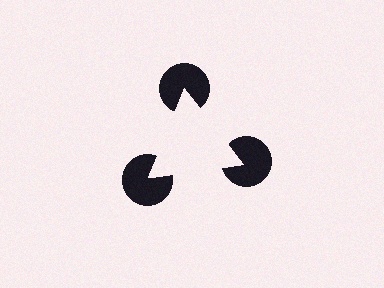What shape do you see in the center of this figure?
An illusory triangle — its edges are inferred from the aligned wedge cuts in the pac-man discs, not physically drawn.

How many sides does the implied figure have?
3 sides.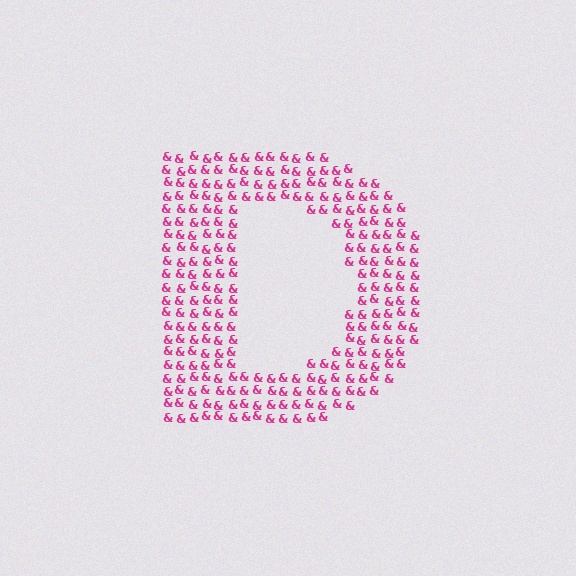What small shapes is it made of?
It is made of small ampersands.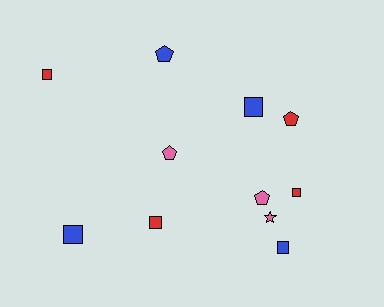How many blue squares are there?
There are 3 blue squares.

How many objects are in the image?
There are 11 objects.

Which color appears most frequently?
Blue, with 4 objects.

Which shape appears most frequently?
Square, with 6 objects.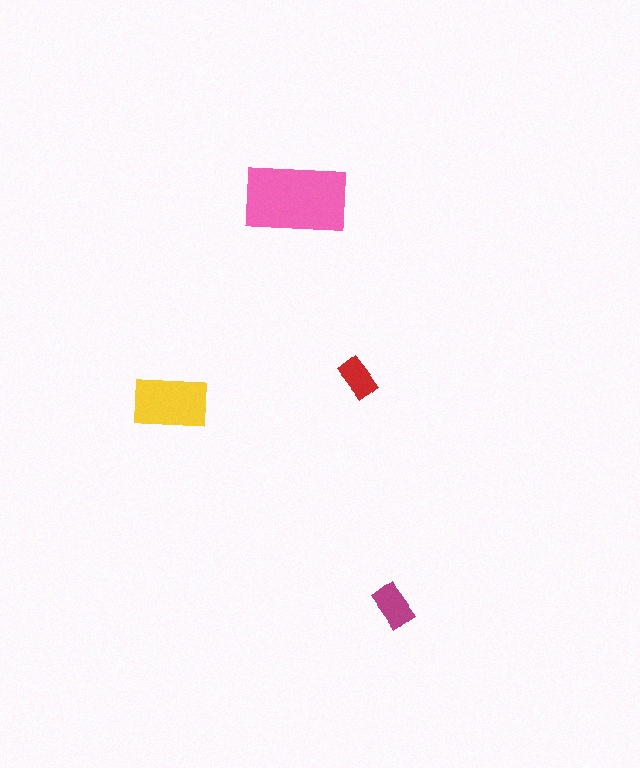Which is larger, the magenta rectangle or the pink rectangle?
The pink one.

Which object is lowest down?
The magenta rectangle is bottommost.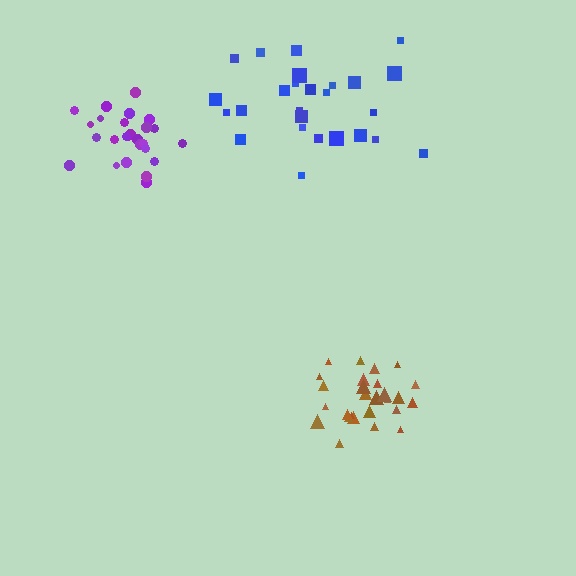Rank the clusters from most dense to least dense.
purple, brown, blue.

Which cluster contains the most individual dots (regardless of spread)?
Brown (28).